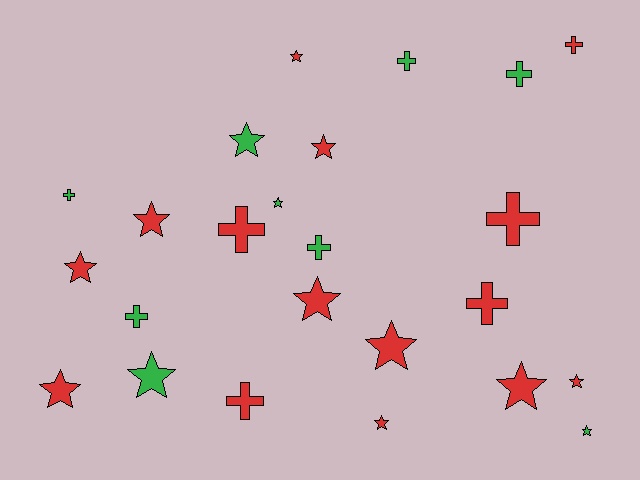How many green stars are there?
There are 4 green stars.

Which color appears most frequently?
Red, with 15 objects.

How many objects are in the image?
There are 24 objects.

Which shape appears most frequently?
Star, with 14 objects.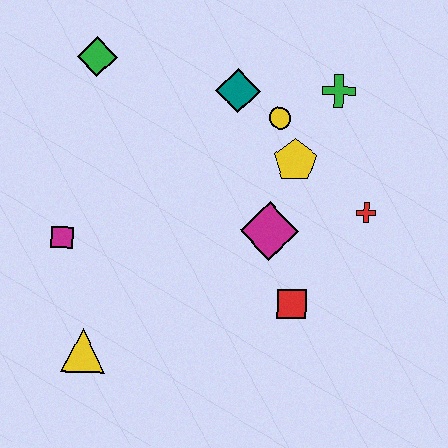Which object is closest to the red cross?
The yellow pentagon is closest to the red cross.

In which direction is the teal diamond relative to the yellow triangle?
The teal diamond is above the yellow triangle.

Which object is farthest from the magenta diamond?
The green diamond is farthest from the magenta diamond.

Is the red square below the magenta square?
Yes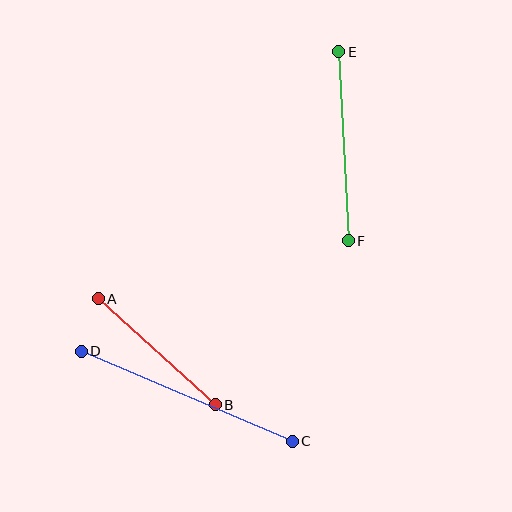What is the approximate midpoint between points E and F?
The midpoint is at approximately (344, 146) pixels.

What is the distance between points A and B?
The distance is approximately 158 pixels.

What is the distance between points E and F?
The distance is approximately 189 pixels.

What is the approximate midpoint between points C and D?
The midpoint is at approximately (187, 396) pixels.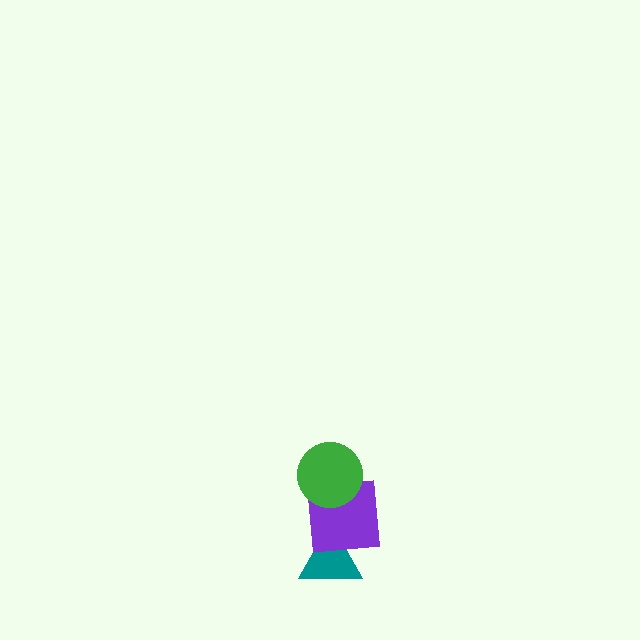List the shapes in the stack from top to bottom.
From top to bottom: the green circle, the purple square, the teal triangle.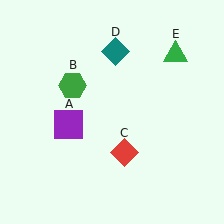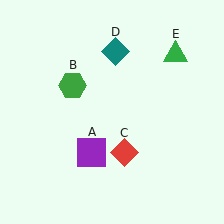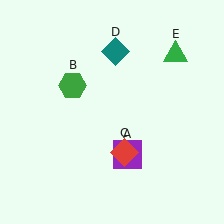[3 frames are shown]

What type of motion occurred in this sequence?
The purple square (object A) rotated counterclockwise around the center of the scene.